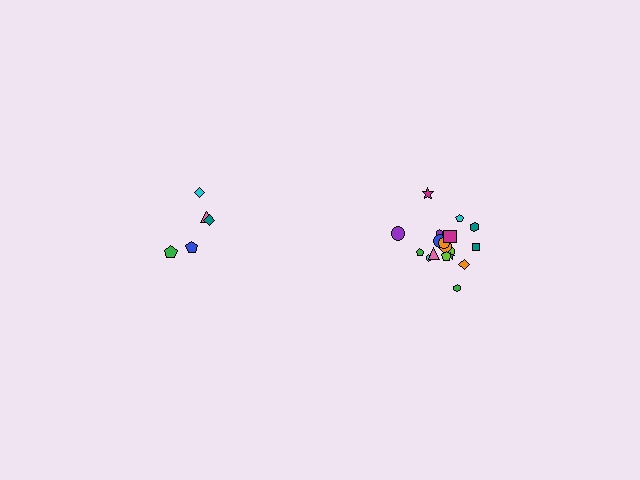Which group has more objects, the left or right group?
The right group.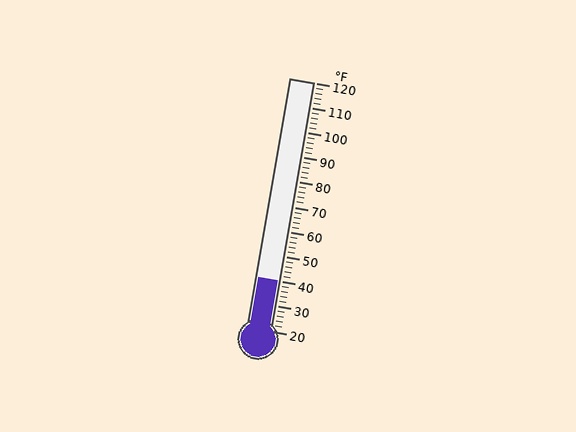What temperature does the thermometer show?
The thermometer shows approximately 40°F.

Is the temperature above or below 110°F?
The temperature is below 110°F.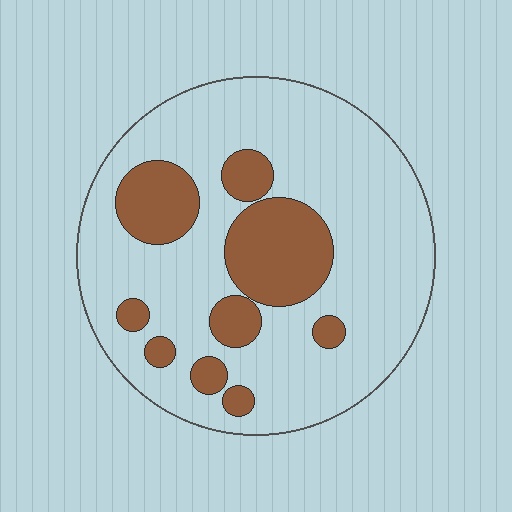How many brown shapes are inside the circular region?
9.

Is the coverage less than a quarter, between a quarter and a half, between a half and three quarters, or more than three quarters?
Less than a quarter.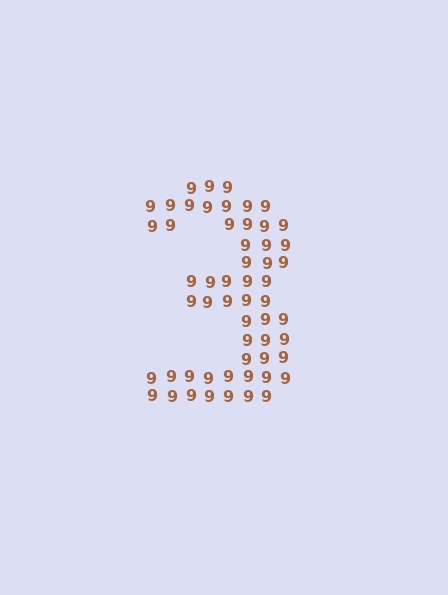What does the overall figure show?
The overall figure shows the digit 3.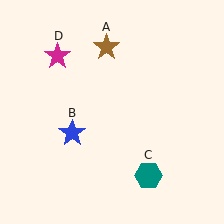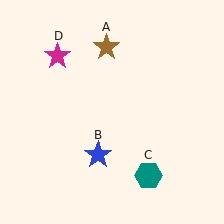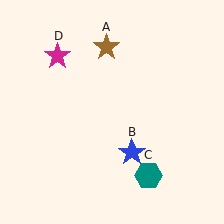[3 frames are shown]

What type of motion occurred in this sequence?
The blue star (object B) rotated counterclockwise around the center of the scene.